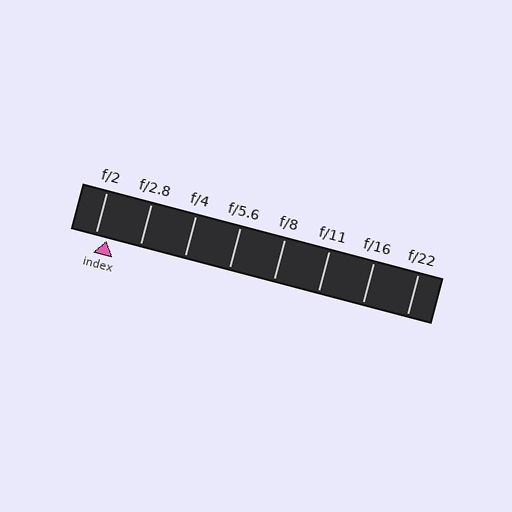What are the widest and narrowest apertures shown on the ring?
The widest aperture shown is f/2 and the narrowest is f/22.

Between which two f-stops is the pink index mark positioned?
The index mark is between f/2 and f/2.8.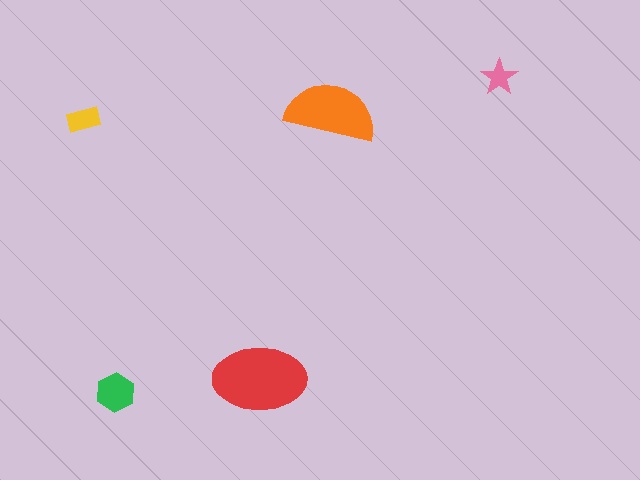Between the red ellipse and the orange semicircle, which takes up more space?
The red ellipse.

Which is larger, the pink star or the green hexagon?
The green hexagon.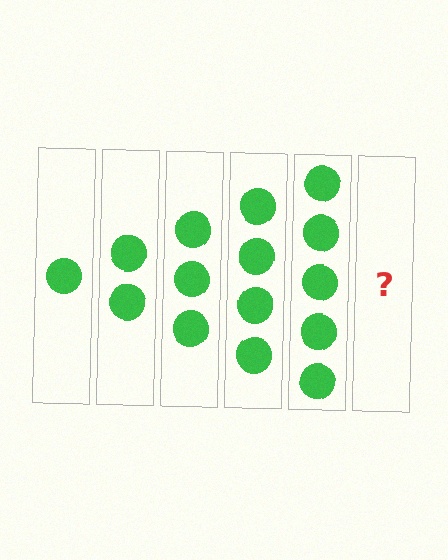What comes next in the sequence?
The next element should be 6 circles.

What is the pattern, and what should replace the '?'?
The pattern is that each step adds one more circle. The '?' should be 6 circles.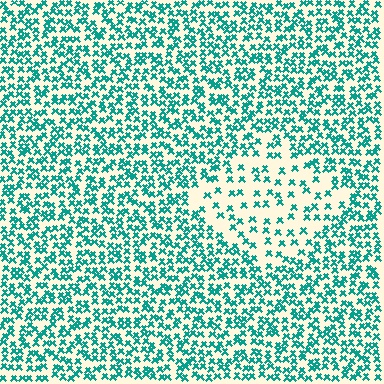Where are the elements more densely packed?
The elements are more densely packed outside the diamond boundary.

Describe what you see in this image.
The image contains small teal elements arranged at two different densities. A diamond-shaped region is visible where the elements are less densely packed than the surrounding area.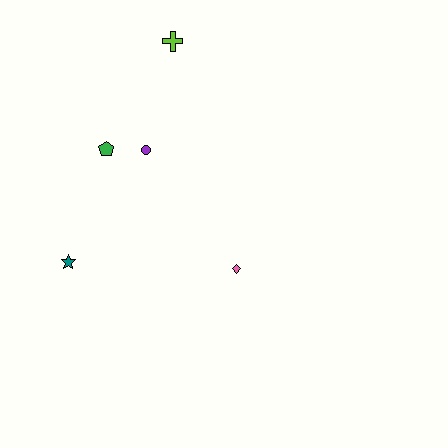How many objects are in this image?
There are 5 objects.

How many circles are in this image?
There is 1 circle.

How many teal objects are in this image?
There is 1 teal object.